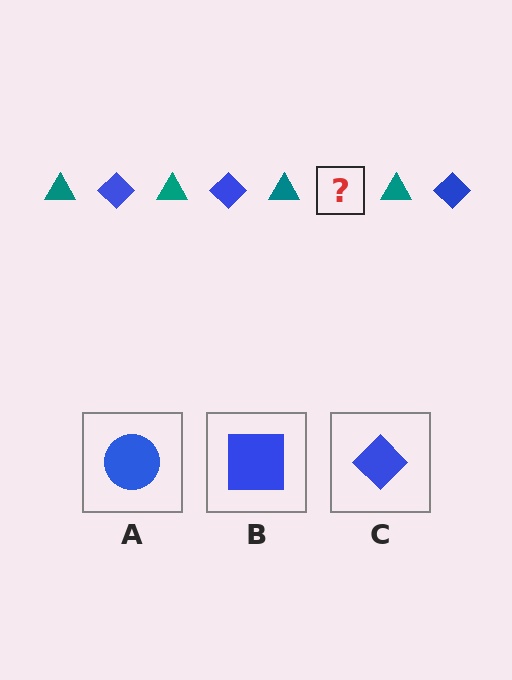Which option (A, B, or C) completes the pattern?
C.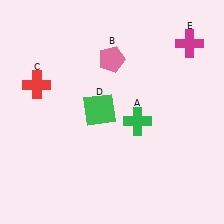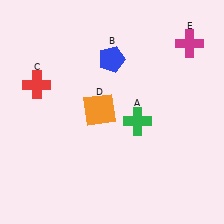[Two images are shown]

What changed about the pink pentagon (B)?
In Image 1, B is pink. In Image 2, it changed to blue.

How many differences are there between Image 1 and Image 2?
There are 2 differences between the two images.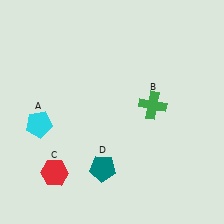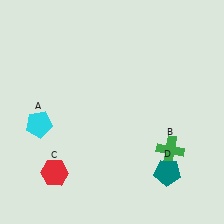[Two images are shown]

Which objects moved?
The objects that moved are: the green cross (B), the teal pentagon (D).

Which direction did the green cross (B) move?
The green cross (B) moved down.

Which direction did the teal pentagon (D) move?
The teal pentagon (D) moved right.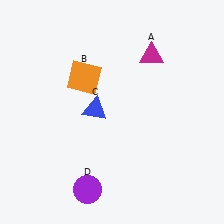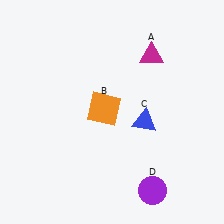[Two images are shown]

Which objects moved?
The objects that moved are: the orange square (B), the blue triangle (C), the purple circle (D).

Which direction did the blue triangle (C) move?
The blue triangle (C) moved right.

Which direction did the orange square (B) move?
The orange square (B) moved down.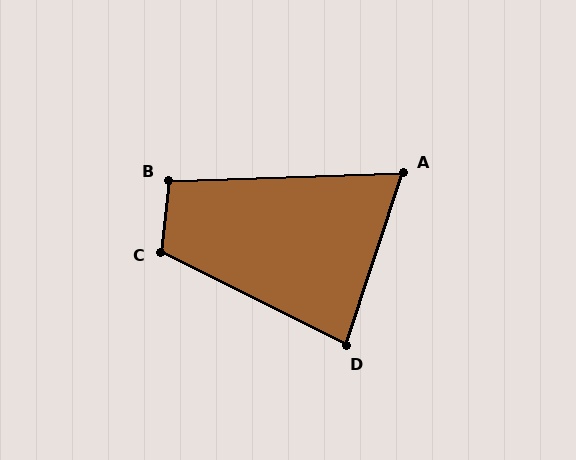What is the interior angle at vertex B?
Approximately 98 degrees (obtuse).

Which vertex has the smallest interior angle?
A, at approximately 70 degrees.